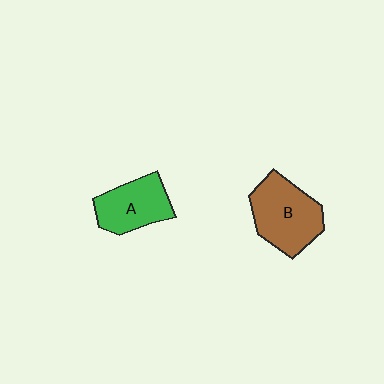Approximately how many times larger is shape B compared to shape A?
Approximately 1.3 times.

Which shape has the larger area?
Shape B (brown).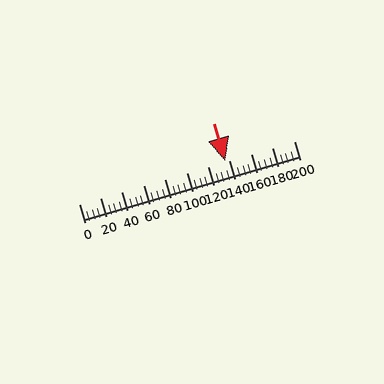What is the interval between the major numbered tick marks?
The major tick marks are spaced 20 units apart.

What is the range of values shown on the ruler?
The ruler shows values from 0 to 200.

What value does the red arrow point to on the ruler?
The red arrow points to approximately 136.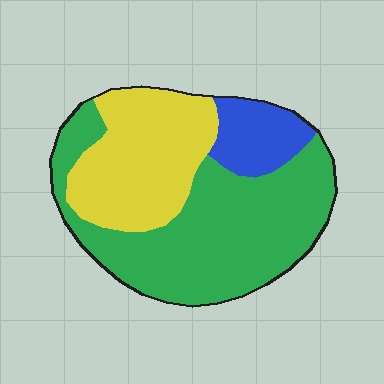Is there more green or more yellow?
Green.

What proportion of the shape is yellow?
Yellow takes up about one third (1/3) of the shape.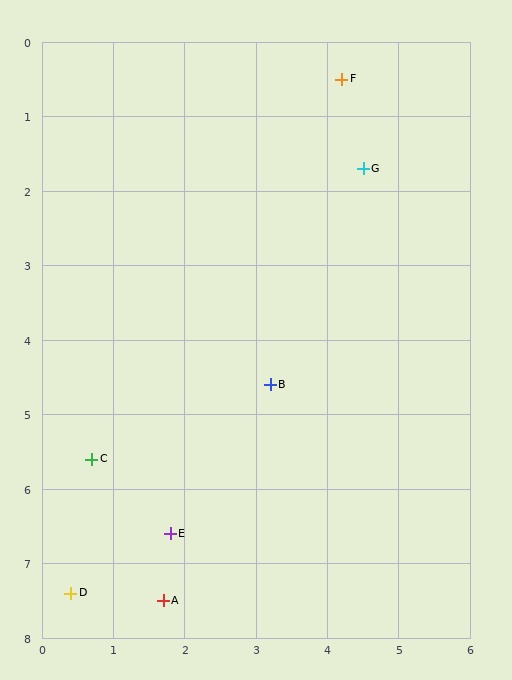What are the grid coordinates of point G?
Point G is at approximately (4.5, 1.7).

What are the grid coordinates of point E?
Point E is at approximately (1.8, 6.6).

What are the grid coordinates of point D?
Point D is at approximately (0.4, 7.4).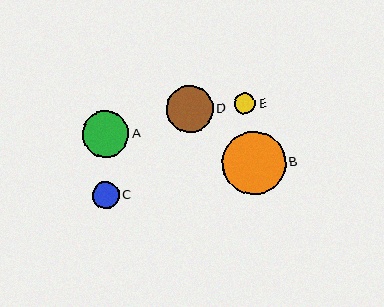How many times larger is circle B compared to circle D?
Circle B is approximately 1.4 times the size of circle D.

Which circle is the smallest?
Circle E is the smallest with a size of approximately 21 pixels.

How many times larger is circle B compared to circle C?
Circle B is approximately 2.4 times the size of circle C.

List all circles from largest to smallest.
From largest to smallest: B, A, D, C, E.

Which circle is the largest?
Circle B is the largest with a size of approximately 64 pixels.